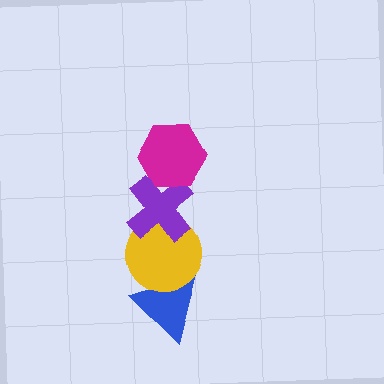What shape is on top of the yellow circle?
The purple cross is on top of the yellow circle.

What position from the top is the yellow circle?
The yellow circle is 3rd from the top.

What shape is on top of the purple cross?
The magenta hexagon is on top of the purple cross.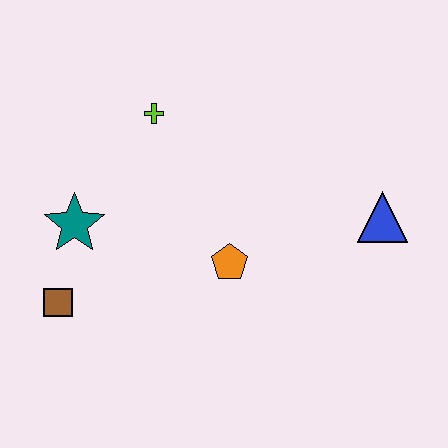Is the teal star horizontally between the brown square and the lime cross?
Yes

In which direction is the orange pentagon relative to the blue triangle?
The orange pentagon is to the left of the blue triangle.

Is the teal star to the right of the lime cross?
No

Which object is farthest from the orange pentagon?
The brown square is farthest from the orange pentagon.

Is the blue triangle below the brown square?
No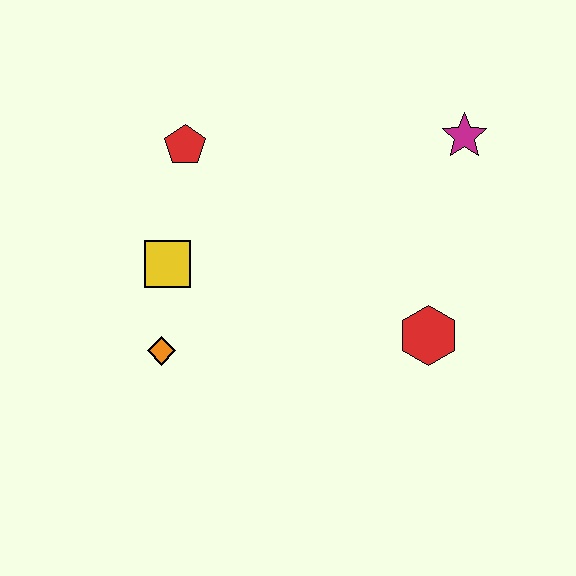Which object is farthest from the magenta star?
The orange diamond is farthest from the magenta star.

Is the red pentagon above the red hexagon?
Yes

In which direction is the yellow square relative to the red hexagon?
The yellow square is to the left of the red hexagon.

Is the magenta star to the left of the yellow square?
No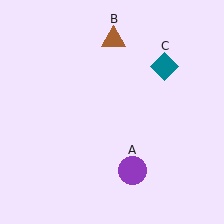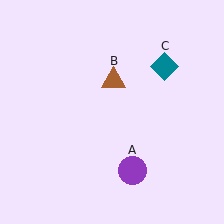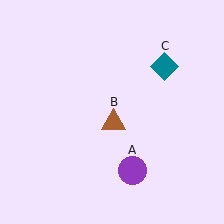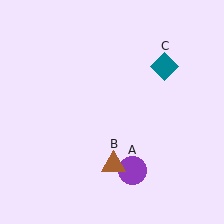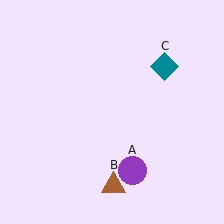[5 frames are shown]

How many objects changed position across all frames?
1 object changed position: brown triangle (object B).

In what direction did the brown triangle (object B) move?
The brown triangle (object B) moved down.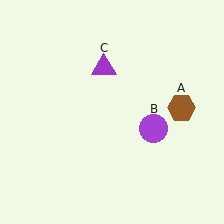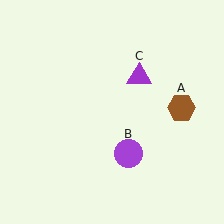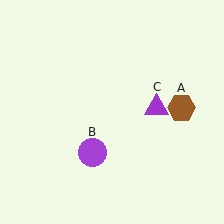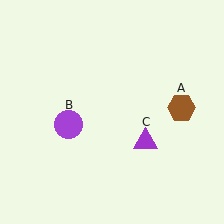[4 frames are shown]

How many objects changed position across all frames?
2 objects changed position: purple circle (object B), purple triangle (object C).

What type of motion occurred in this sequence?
The purple circle (object B), purple triangle (object C) rotated clockwise around the center of the scene.